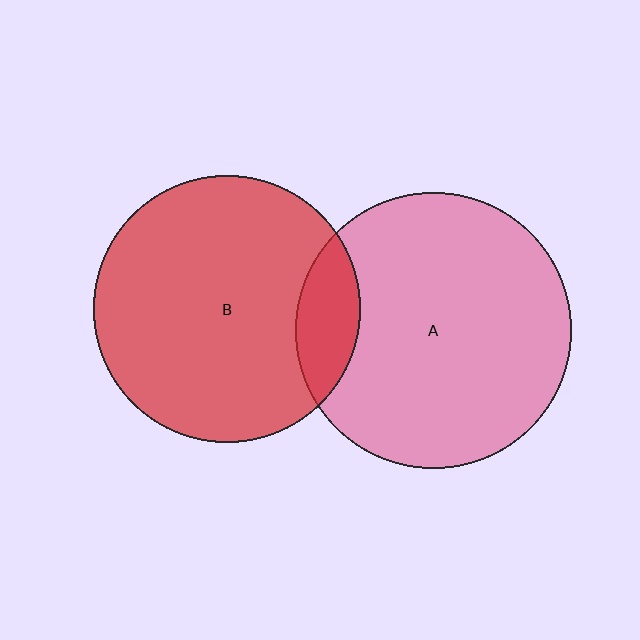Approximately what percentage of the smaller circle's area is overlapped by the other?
Approximately 15%.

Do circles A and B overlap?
Yes.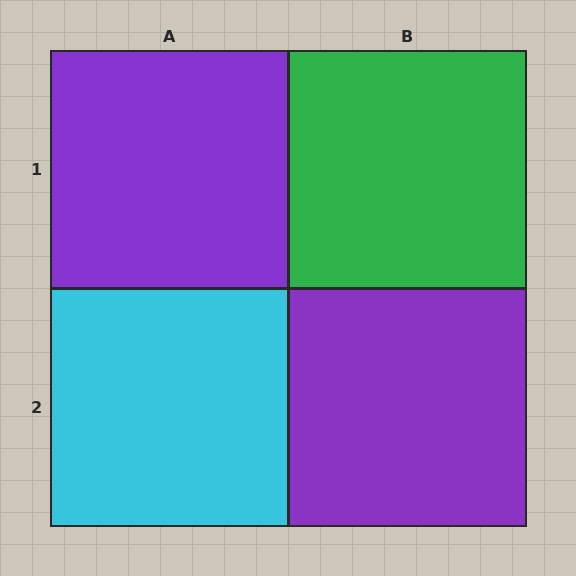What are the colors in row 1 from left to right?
Purple, green.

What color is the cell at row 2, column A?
Cyan.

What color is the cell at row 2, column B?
Purple.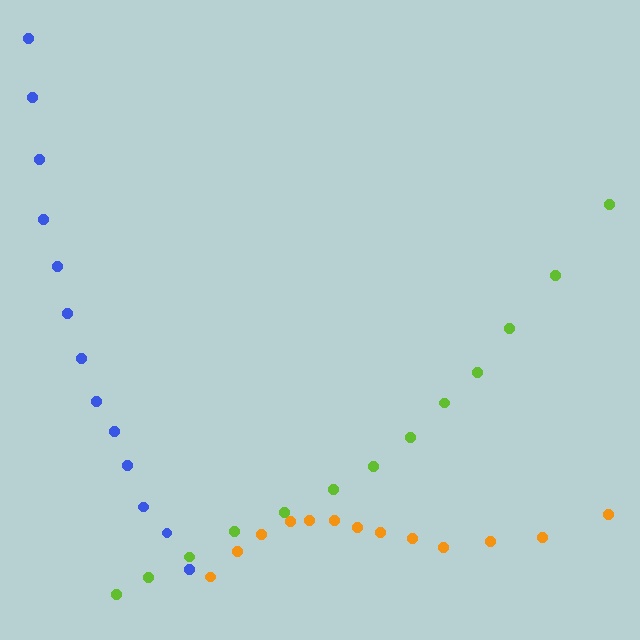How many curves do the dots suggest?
There are 3 distinct paths.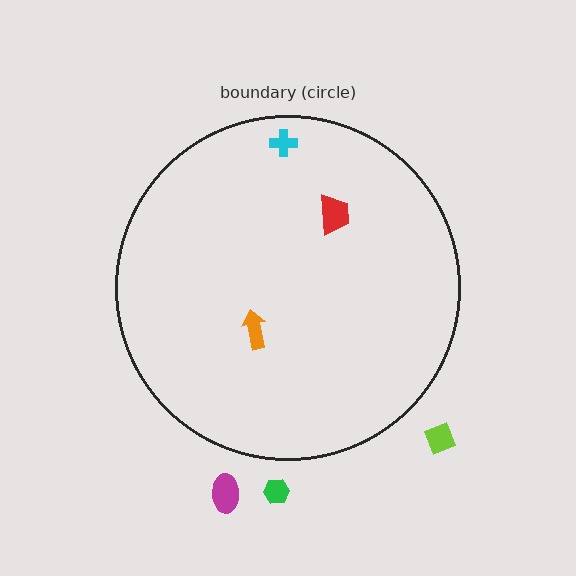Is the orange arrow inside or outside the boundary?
Inside.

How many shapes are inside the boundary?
3 inside, 3 outside.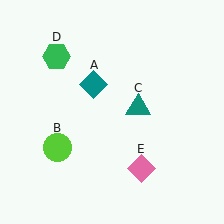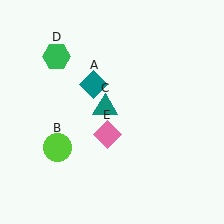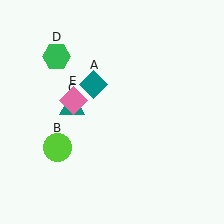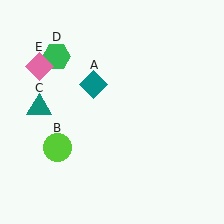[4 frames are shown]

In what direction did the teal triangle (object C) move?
The teal triangle (object C) moved left.